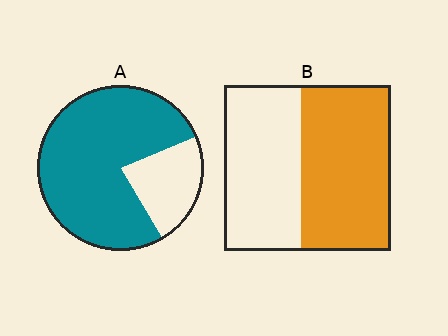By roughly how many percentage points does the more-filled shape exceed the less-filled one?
By roughly 25 percentage points (A over B).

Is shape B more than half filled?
Roughly half.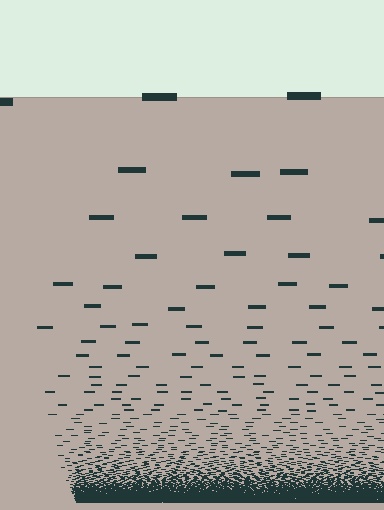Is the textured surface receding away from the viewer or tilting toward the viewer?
The surface appears to tilt toward the viewer. Texture elements get larger and sparser toward the top.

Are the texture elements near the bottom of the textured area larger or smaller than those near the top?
Smaller. The gradient is inverted — elements near the bottom are smaller and denser.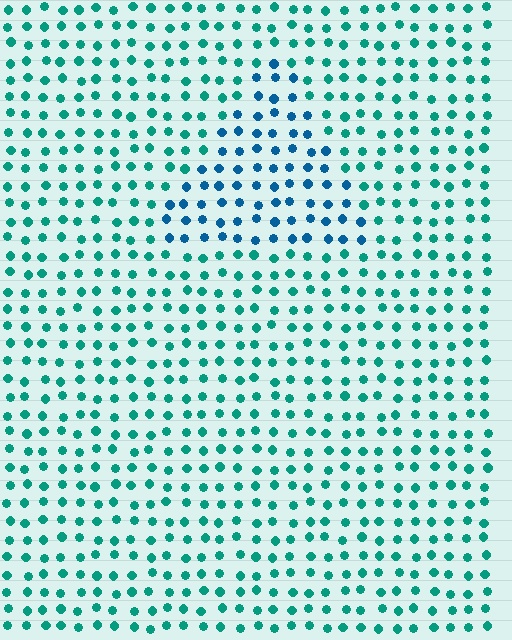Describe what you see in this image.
The image is filled with small teal elements in a uniform arrangement. A triangle-shaped region is visible where the elements are tinted to a slightly different hue, forming a subtle color boundary.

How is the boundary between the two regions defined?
The boundary is defined purely by a slight shift in hue (about 35 degrees). Spacing, size, and orientation are identical on both sides.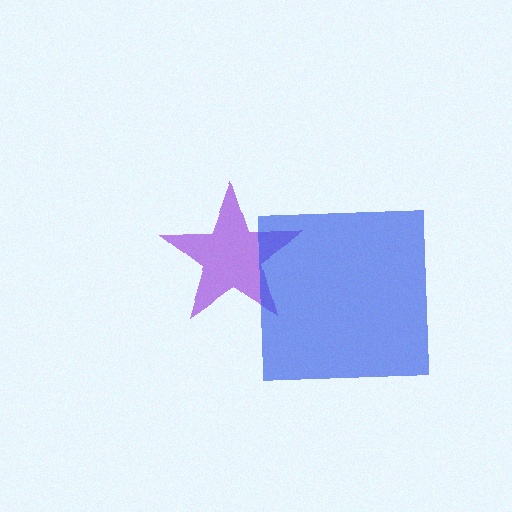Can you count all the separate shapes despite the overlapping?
Yes, there are 2 separate shapes.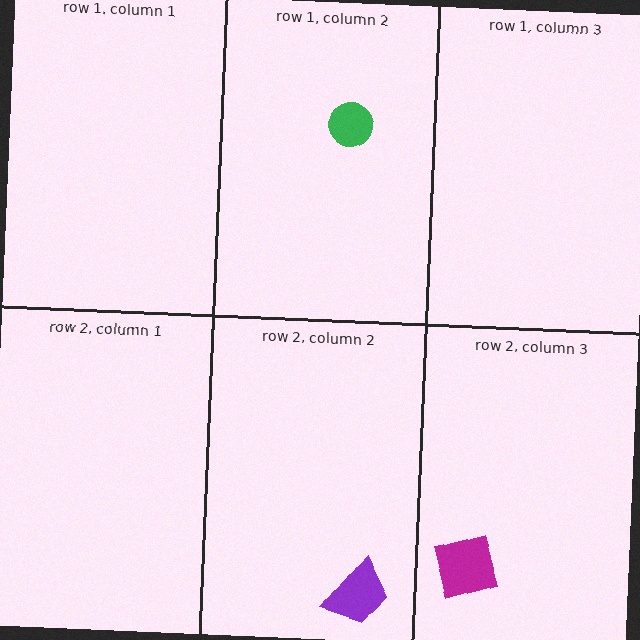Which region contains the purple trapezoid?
The row 2, column 2 region.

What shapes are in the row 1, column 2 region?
The green circle.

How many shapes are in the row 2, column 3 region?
1.